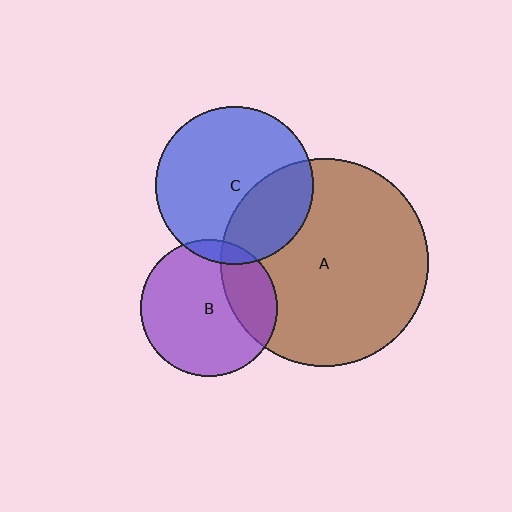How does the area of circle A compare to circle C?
Approximately 1.7 times.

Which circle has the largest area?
Circle A (brown).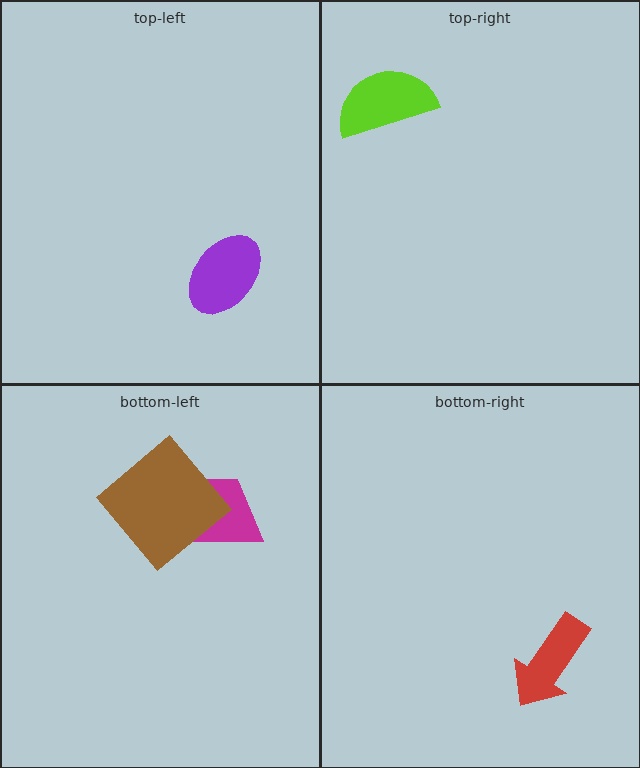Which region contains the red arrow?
The bottom-right region.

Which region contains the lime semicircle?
The top-right region.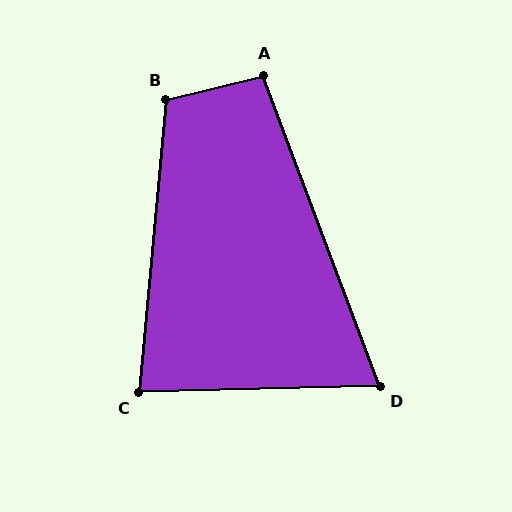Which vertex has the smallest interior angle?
D, at approximately 71 degrees.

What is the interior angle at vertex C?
Approximately 83 degrees (acute).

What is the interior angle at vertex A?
Approximately 97 degrees (obtuse).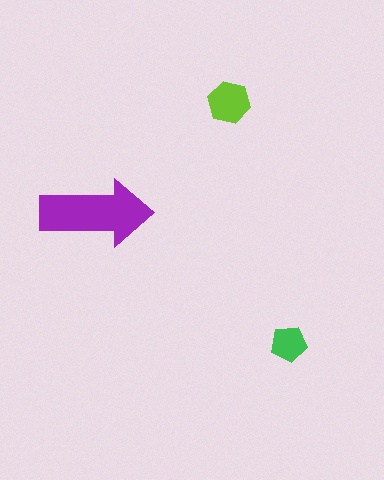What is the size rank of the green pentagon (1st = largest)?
3rd.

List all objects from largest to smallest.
The purple arrow, the lime hexagon, the green pentagon.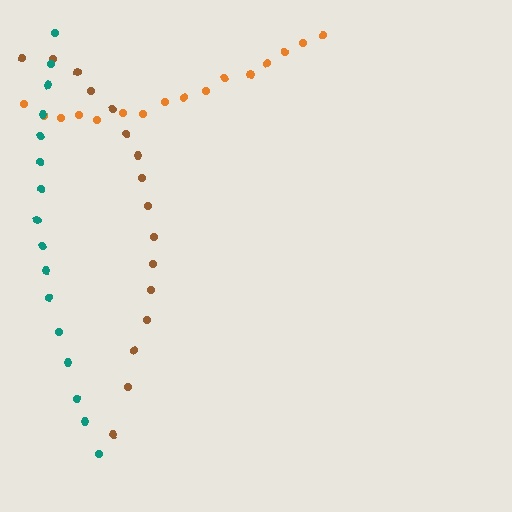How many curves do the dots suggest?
There are 3 distinct paths.